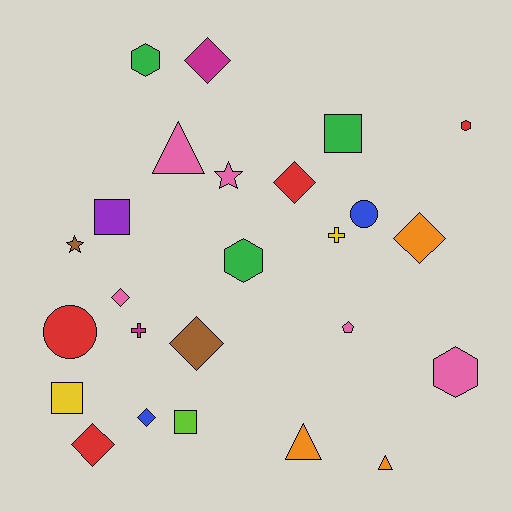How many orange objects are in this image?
There are 3 orange objects.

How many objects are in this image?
There are 25 objects.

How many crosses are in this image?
There are 2 crosses.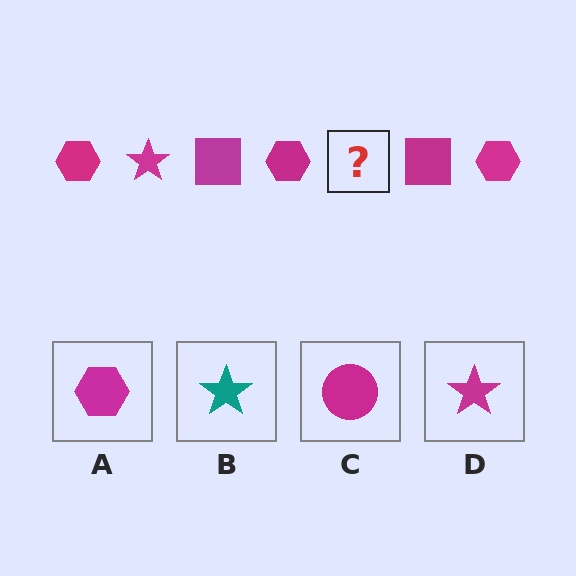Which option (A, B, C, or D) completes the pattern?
D.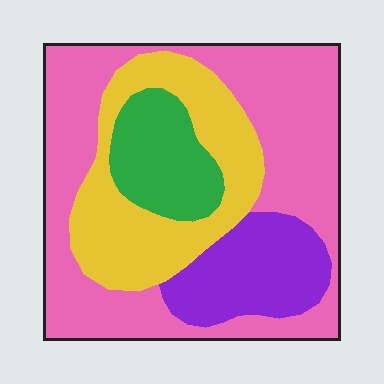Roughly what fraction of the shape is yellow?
Yellow covers about 25% of the shape.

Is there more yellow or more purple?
Yellow.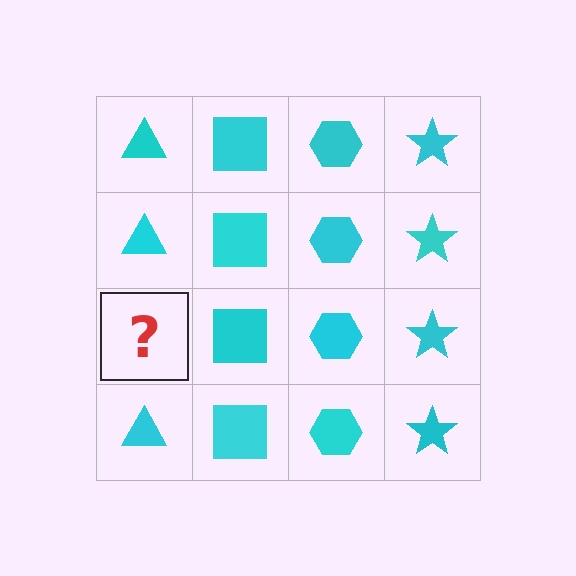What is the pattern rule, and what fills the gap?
The rule is that each column has a consistent shape. The gap should be filled with a cyan triangle.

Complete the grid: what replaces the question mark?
The question mark should be replaced with a cyan triangle.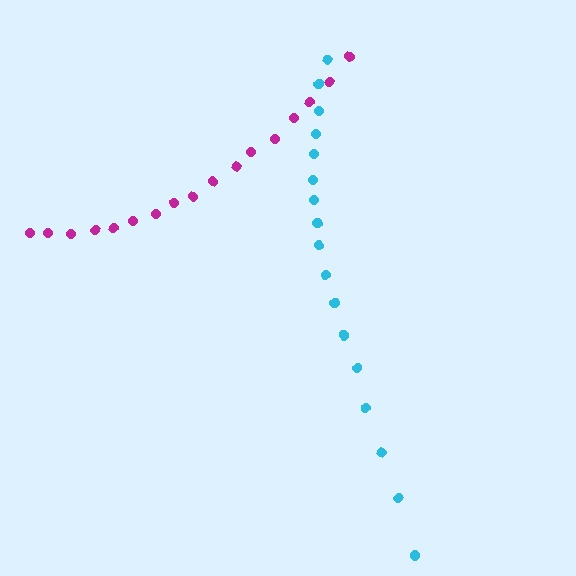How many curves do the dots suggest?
There are 2 distinct paths.